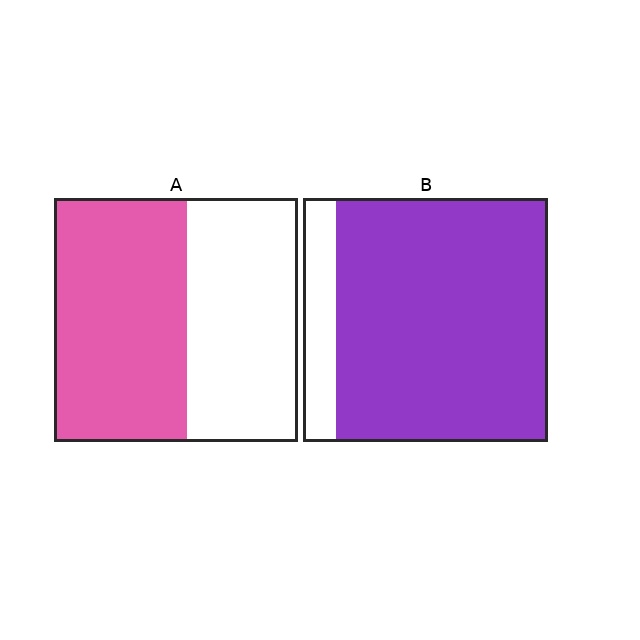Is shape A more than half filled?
Yes.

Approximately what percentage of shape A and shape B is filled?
A is approximately 55% and B is approximately 85%.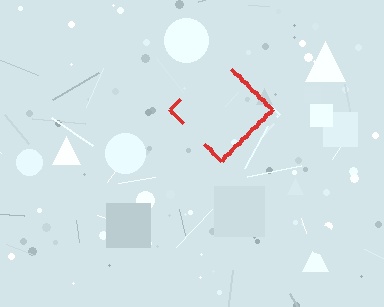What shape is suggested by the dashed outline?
The dashed outline suggests a diamond.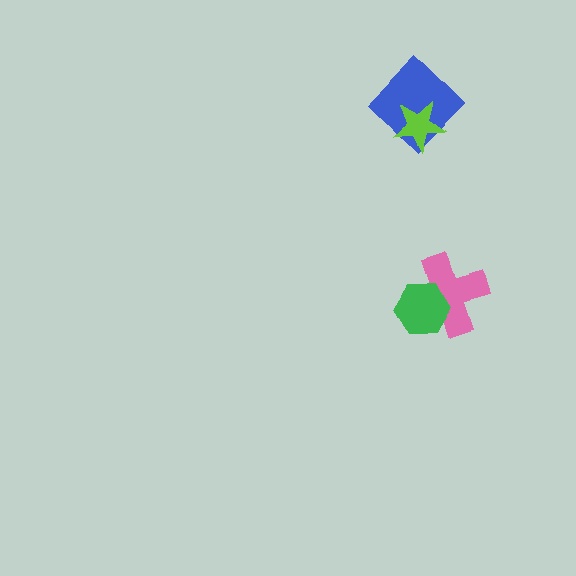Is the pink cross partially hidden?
Yes, it is partially covered by another shape.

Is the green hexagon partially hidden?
No, no other shape covers it.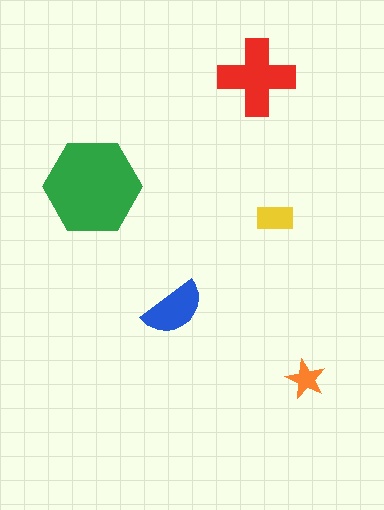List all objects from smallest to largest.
The orange star, the yellow rectangle, the blue semicircle, the red cross, the green hexagon.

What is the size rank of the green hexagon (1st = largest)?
1st.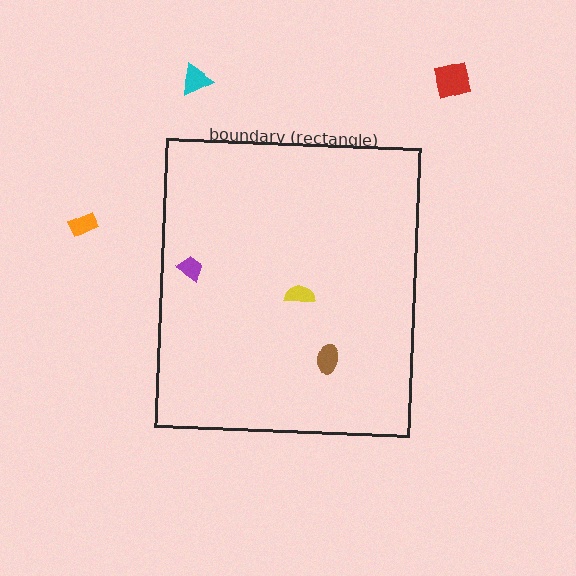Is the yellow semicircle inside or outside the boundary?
Inside.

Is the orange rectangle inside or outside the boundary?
Outside.